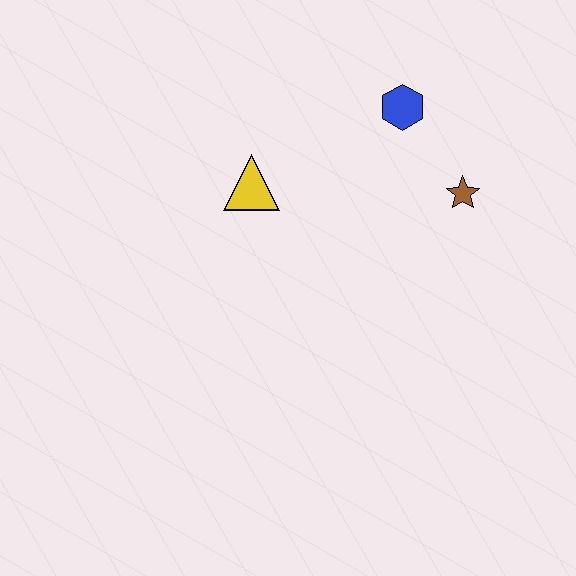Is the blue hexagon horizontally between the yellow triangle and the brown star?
Yes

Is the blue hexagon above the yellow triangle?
Yes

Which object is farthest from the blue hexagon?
The yellow triangle is farthest from the blue hexagon.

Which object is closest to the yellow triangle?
The blue hexagon is closest to the yellow triangle.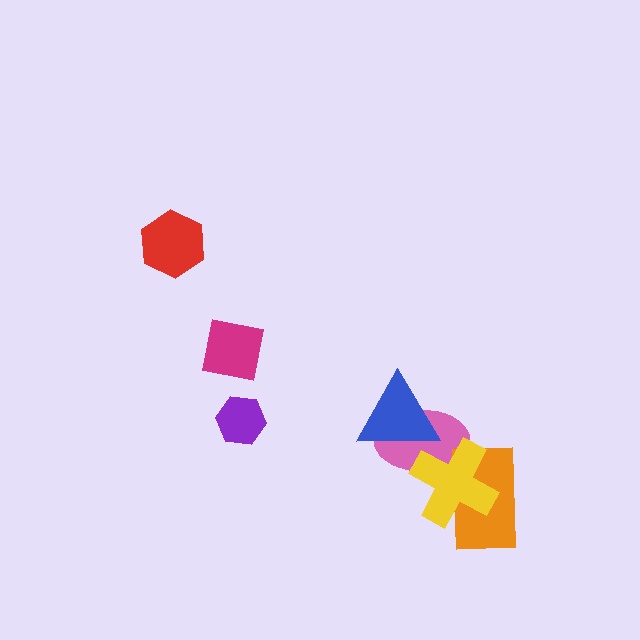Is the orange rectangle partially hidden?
Yes, it is partially covered by another shape.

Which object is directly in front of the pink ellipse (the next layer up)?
The orange rectangle is directly in front of the pink ellipse.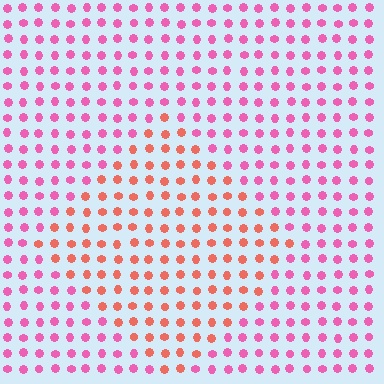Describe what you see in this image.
The image is filled with small pink elements in a uniform arrangement. A diamond-shaped region is visible where the elements are tinted to a slightly different hue, forming a subtle color boundary.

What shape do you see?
I see a diamond.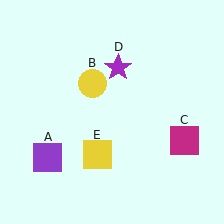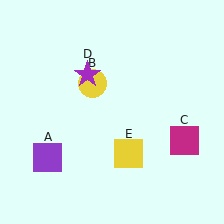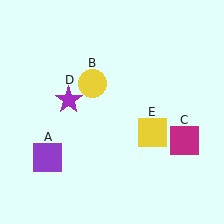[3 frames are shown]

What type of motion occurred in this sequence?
The purple star (object D), yellow square (object E) rotated counterclockwise around the center of the scene.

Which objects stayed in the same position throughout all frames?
Purple square (object A) and yellow circle (object B) and magenta square (object C) remained stationary.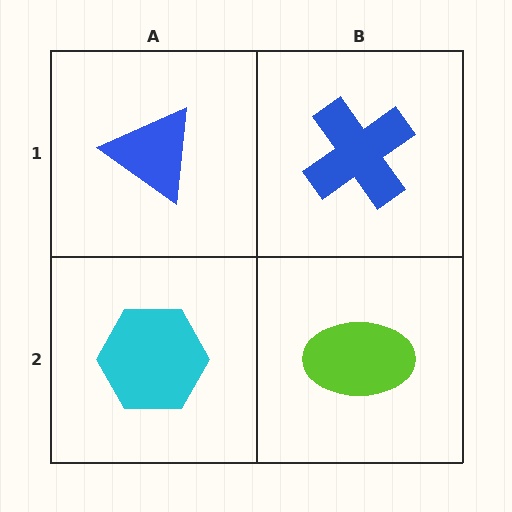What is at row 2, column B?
A lime ellipse.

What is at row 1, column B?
A blue cross.